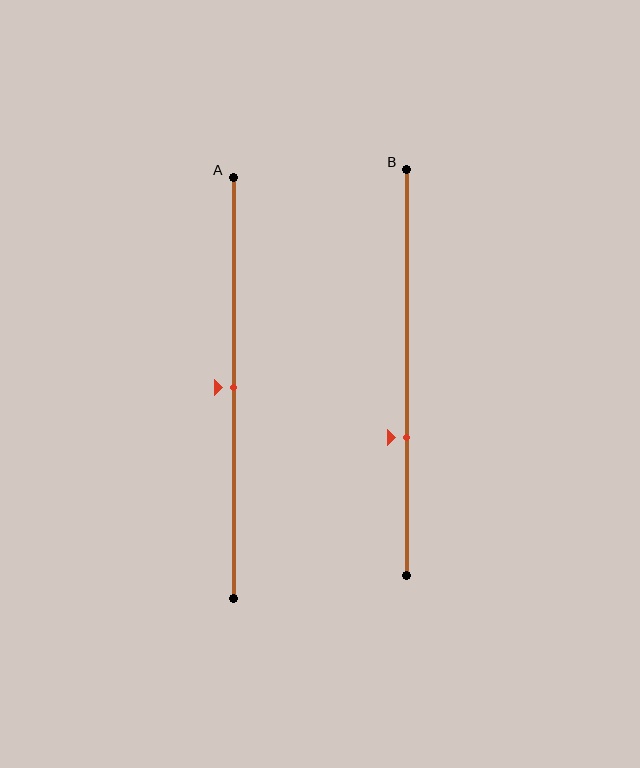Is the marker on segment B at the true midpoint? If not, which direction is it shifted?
No, the marker on segment B is shifted downward by about 16% of the segment length.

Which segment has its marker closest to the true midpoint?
Segment A has its marker closest to the true midpoint.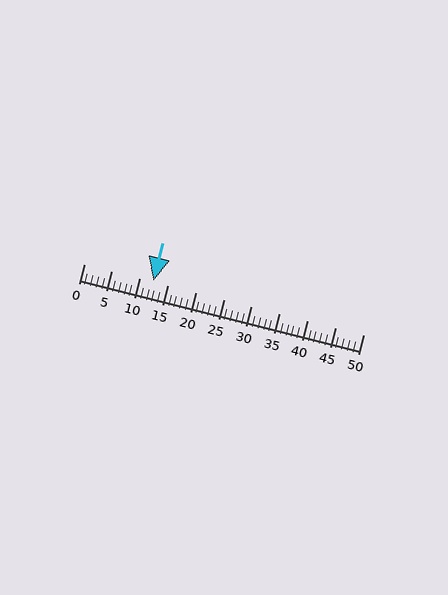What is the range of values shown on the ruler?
The ruler shows values from 0 to 50.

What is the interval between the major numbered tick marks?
The major tick marks are spaced 5 units apart.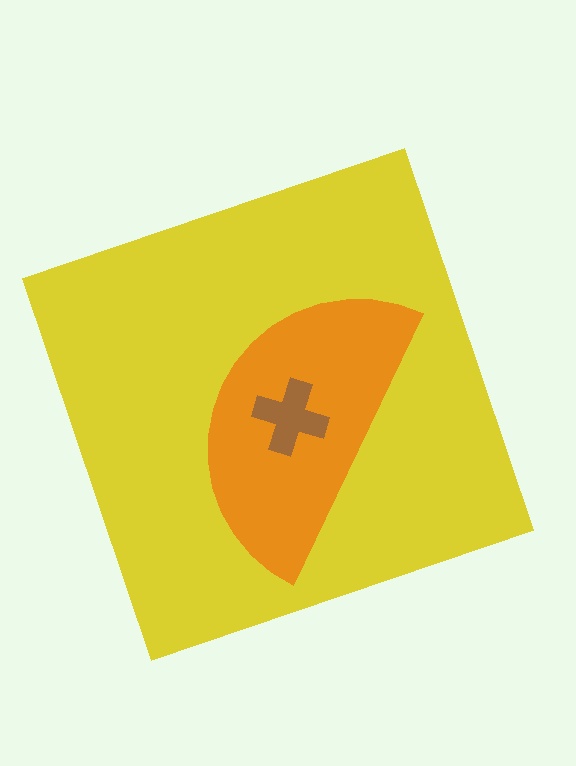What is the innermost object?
The brown cross.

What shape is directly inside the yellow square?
The orange semicircle.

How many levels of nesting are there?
3.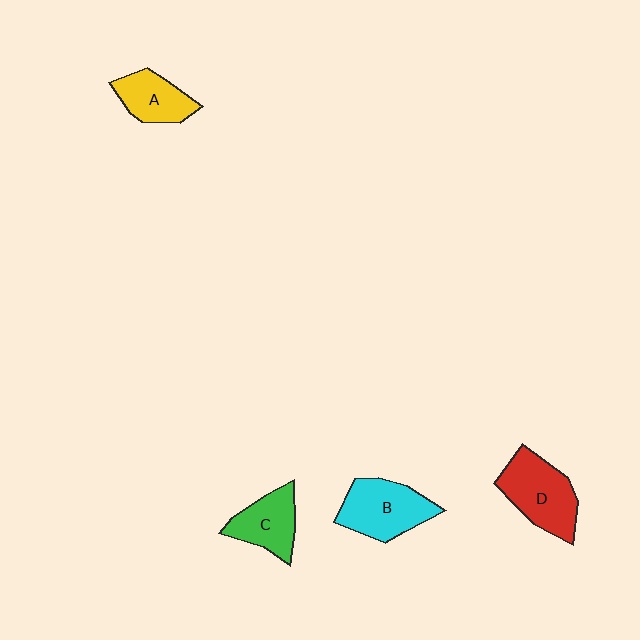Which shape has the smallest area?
Shape A (yellow).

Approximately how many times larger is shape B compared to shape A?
Approximately 1.4 times.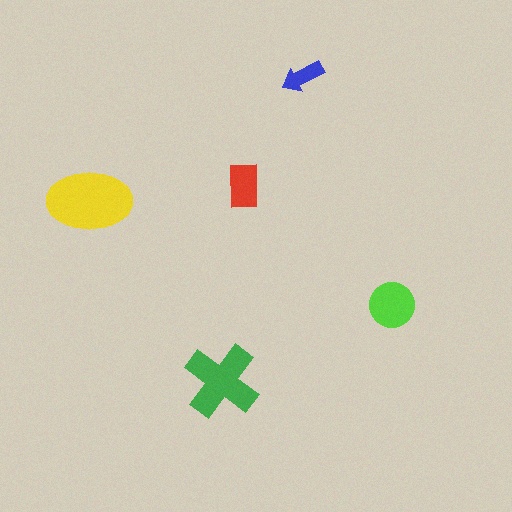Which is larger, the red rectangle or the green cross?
The green cross.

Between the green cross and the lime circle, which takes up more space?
The green cross.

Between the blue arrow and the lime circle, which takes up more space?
The lime circle.